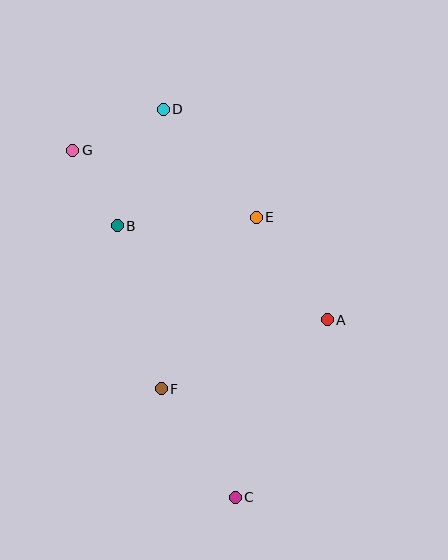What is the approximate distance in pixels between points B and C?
The distance between B and C is approximately 296 pixels.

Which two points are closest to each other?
Points B and G are closest to each other.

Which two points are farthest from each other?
Points C and D are farthest from each other.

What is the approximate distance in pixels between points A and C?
The distance between A and C is approximately 200 pixels.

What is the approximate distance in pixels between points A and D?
The distance between A and D is approximately 267 pixels.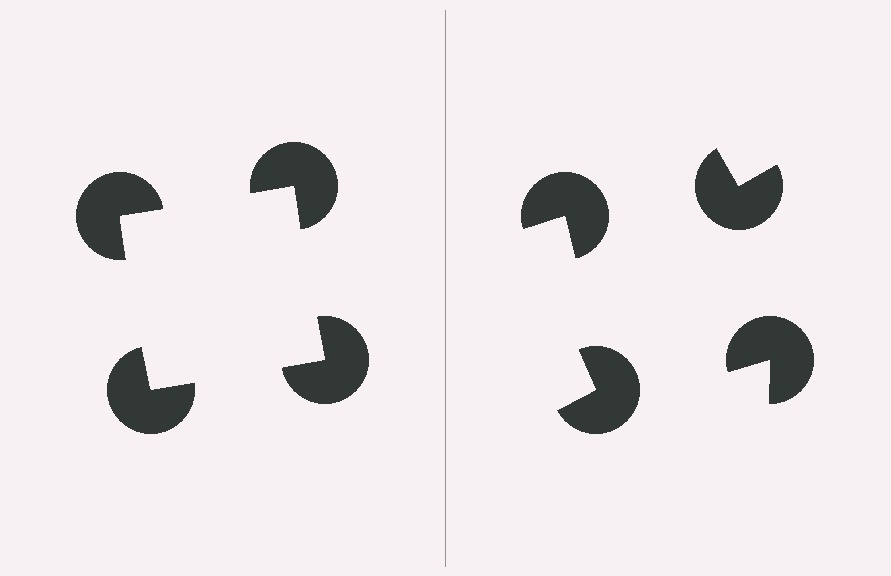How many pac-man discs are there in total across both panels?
8 — 4 on each side.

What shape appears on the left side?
An illusory square.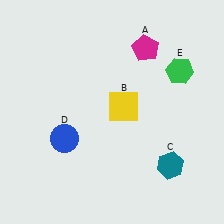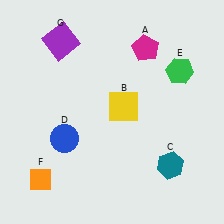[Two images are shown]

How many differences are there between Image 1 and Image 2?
There are 2 differences between the two images.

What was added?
An orange diamond (F), a purple square (G) were added in Image 2.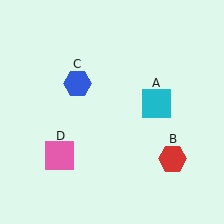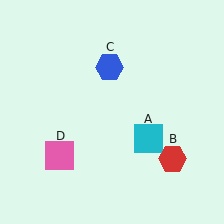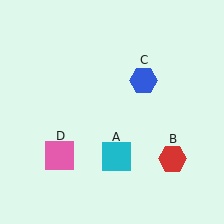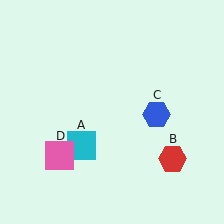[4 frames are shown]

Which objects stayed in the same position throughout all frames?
Red hexagon (object B) and pink square (object D) remained stationary.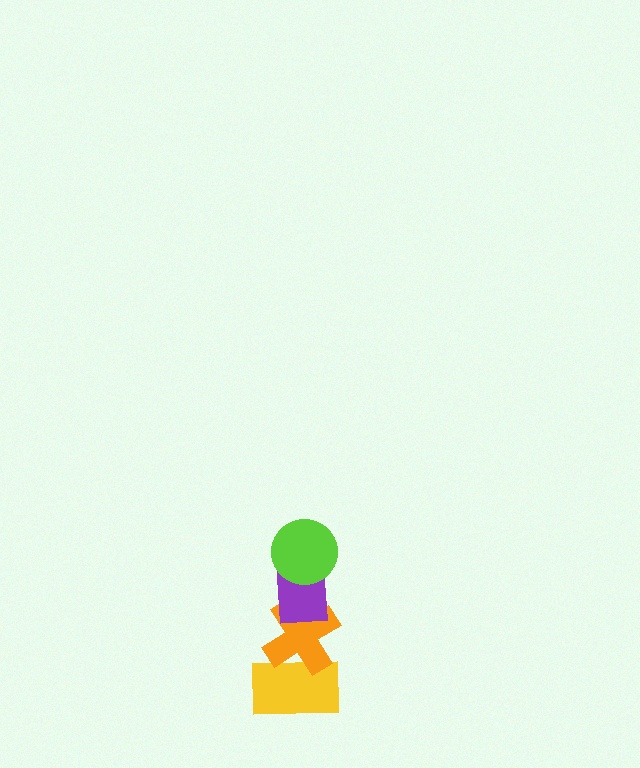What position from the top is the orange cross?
The orange cross is 3rd from the top.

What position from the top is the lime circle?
The lime circle is 1st from the top.